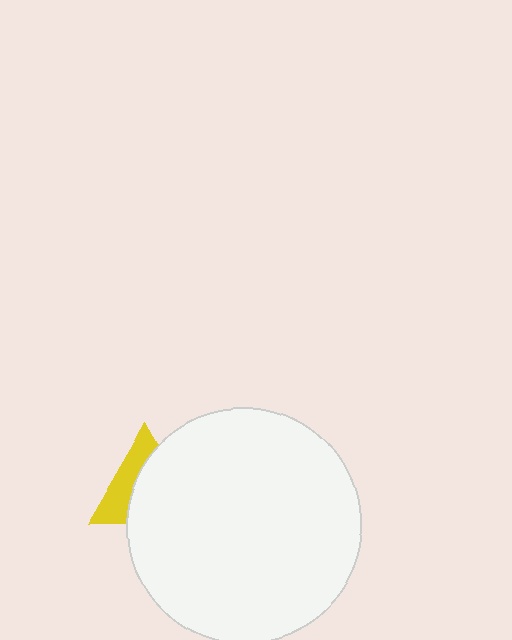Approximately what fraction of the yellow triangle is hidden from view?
Roughly 59% of the yellow triangle is hidden behind the white circle.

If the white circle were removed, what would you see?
You would see the complete yellow triangle.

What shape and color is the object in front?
The object in front is a white circle.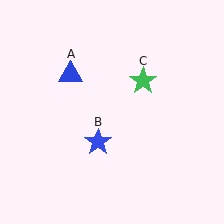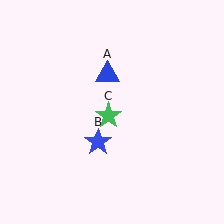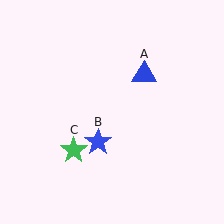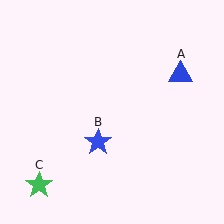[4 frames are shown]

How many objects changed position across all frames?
2 objects changed position: blue triangle (object A), green star (object C).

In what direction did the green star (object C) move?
The green star (object C) moved down and to the left.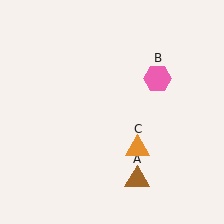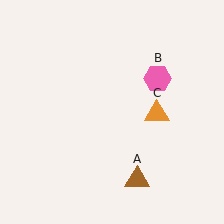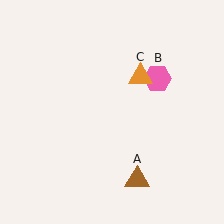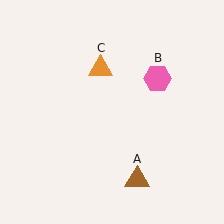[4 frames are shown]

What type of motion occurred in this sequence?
The orange triangle (object C) rotated counterclockwise around the center of the scene.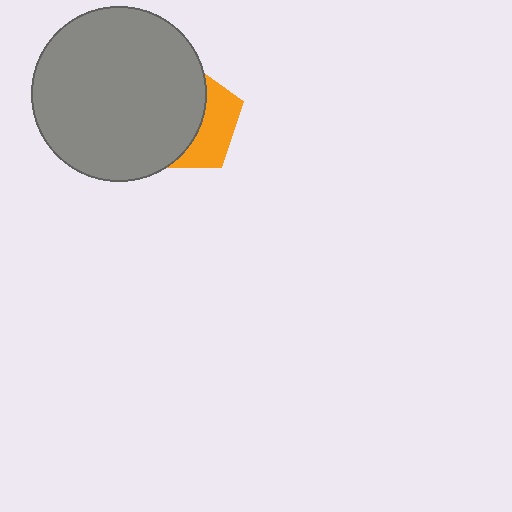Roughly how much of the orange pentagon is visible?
A small part of it is visible (roughly 36%).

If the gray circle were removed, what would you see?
You would see the complete orange pentagon.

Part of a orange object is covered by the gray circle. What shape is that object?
It is a pentagon.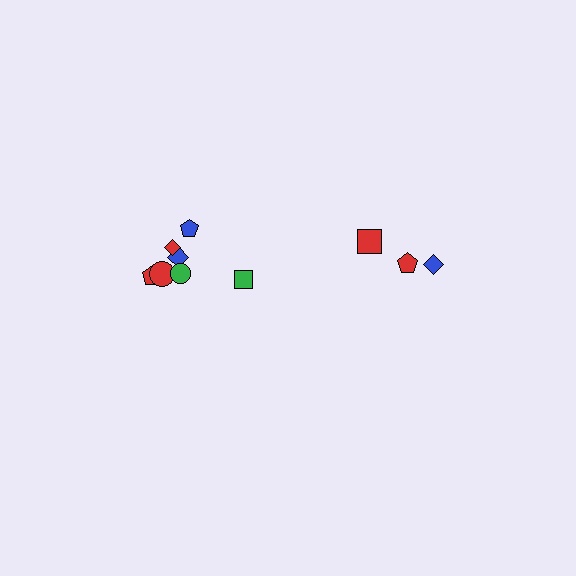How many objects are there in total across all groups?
There are 11 objects.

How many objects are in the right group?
There are 3 objects.